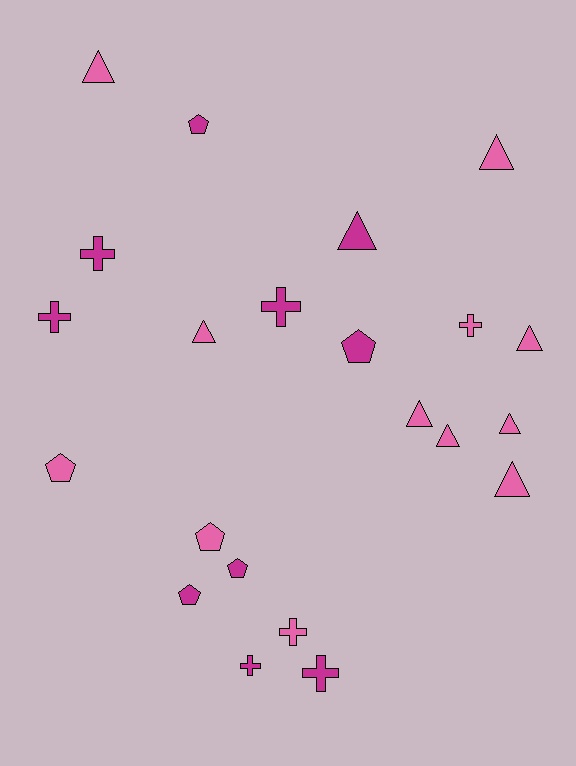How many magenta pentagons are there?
There are 4 magenta pentagons.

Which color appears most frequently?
Pink, with 12 objects.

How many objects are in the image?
There are 22 objects.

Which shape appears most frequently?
Triangle, with 9 objects.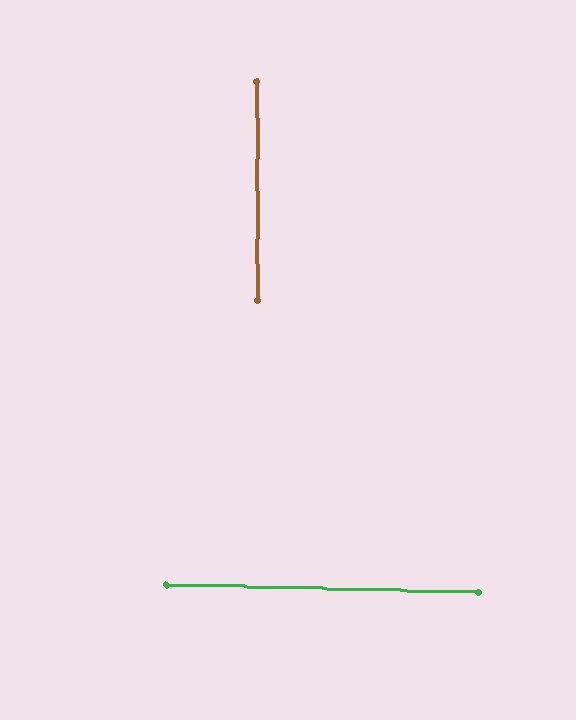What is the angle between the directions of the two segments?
Approximately 88 degrees.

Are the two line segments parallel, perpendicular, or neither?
Perpendicular — they meet at approximately 88°.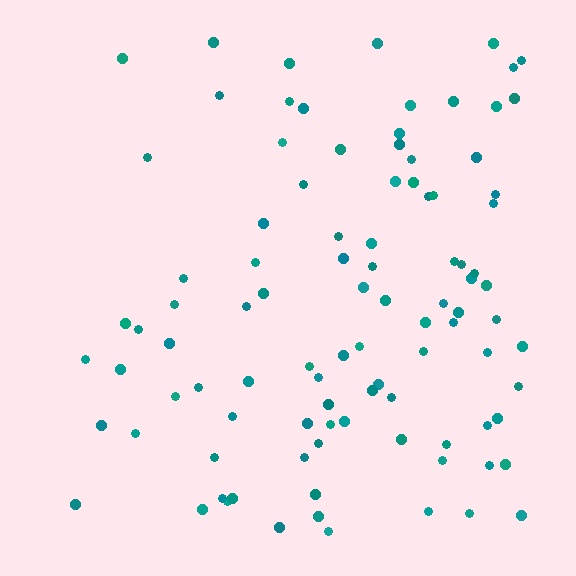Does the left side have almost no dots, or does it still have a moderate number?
Still a moderate number, just noticeably fewer than the right.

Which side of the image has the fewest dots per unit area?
The left.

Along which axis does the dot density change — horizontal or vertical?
Horizontal.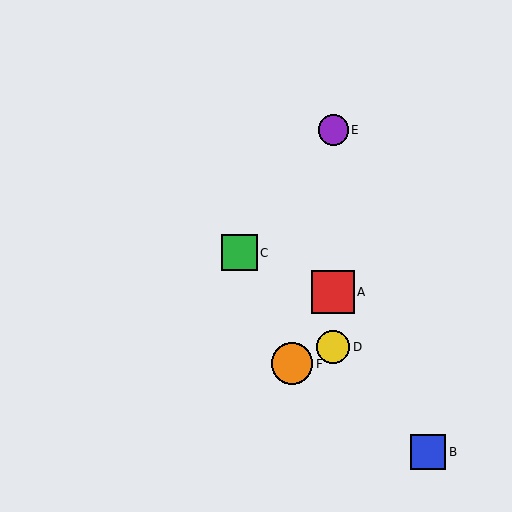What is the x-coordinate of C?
Object C is at x≈239.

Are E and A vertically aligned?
Yes, both are at x≈333.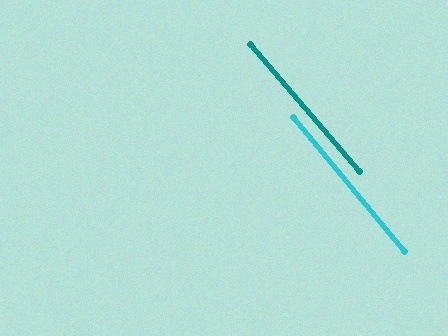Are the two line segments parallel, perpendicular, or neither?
Parallel — their directions differ by only 0.7°.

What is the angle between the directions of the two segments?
Approximately 1 degree.